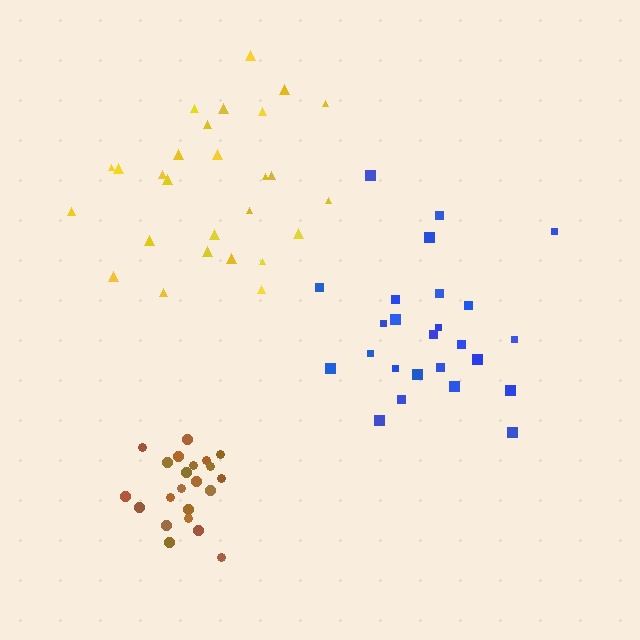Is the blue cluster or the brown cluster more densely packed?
Brown.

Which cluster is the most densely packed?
Brown.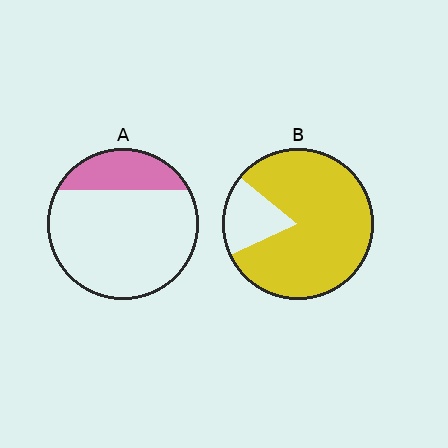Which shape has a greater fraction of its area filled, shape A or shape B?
Shape B.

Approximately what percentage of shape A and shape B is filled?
A is approximately 20% and B is approximately 85%.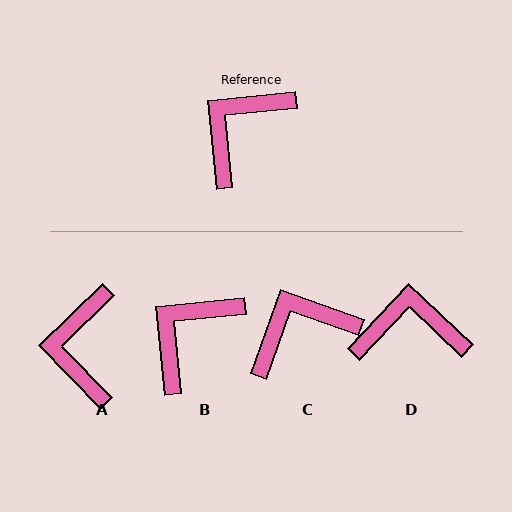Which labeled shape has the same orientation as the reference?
B.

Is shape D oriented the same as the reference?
No, it is off by about 49 degrees.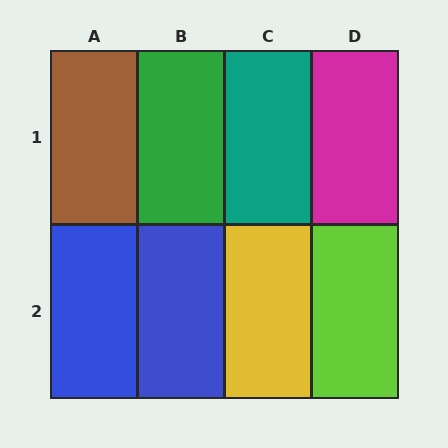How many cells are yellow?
1 cell is yellow.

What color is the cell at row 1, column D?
Magenta.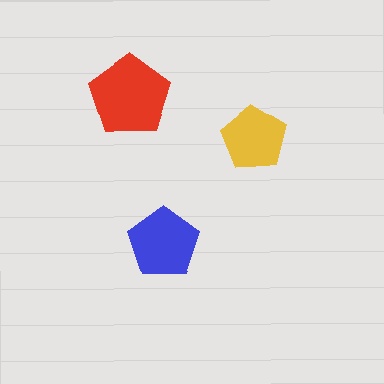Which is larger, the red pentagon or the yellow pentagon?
The red one.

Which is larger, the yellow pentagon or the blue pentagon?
The blue one.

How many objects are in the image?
There are 3 objects in the image.